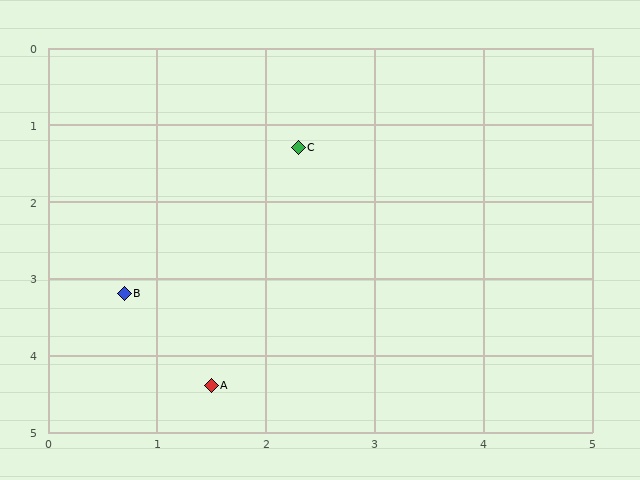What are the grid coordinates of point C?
Point C is at approximately (2.3, 1.3).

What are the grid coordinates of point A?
Point A is at approximately (1.5, 4.4).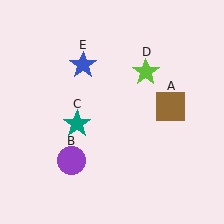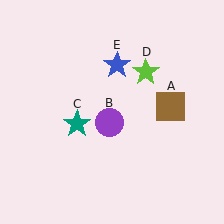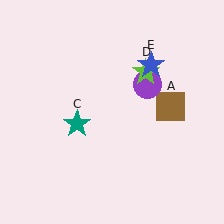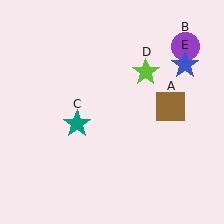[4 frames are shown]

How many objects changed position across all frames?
2 objects changed position: purple circle (object B), blue star (object E).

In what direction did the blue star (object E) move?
The blue star (object E) moved right.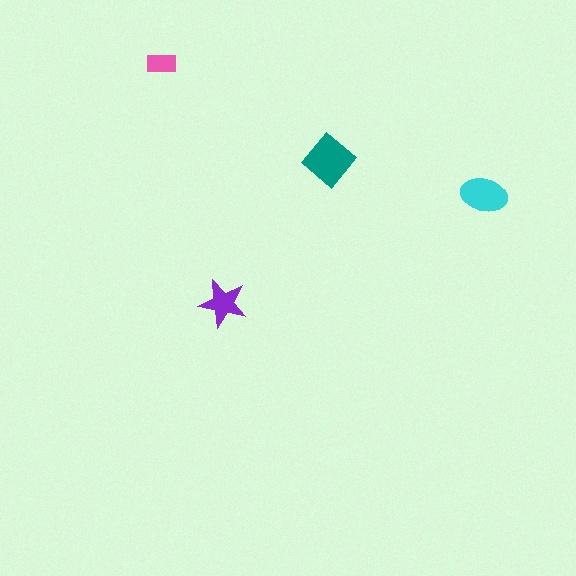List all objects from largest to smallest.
The teal diamond, the cyan ellipse, the purple star, the pink rectangle.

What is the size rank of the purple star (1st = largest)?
3rd.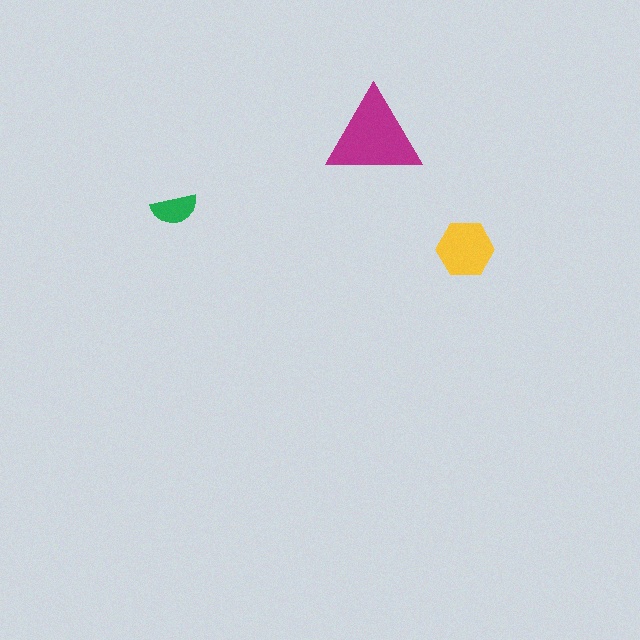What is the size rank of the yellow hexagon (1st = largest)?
2nd.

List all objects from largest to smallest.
The magenta triangle, the yellow hexagon, the green semicircle.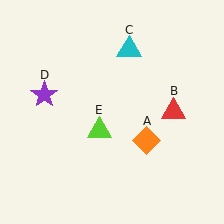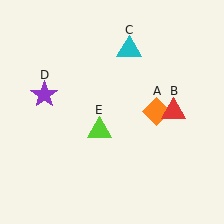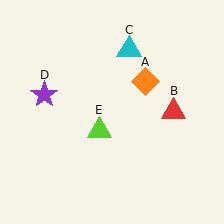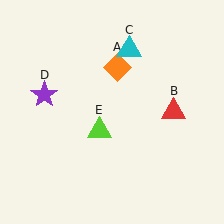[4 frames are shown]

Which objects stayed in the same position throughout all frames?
Red triangle (object B) and cyan triangle (object C) and purple star (object D) and lime triangle (object E) remained stationary.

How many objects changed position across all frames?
1 object changed position: orange diamond (object A).